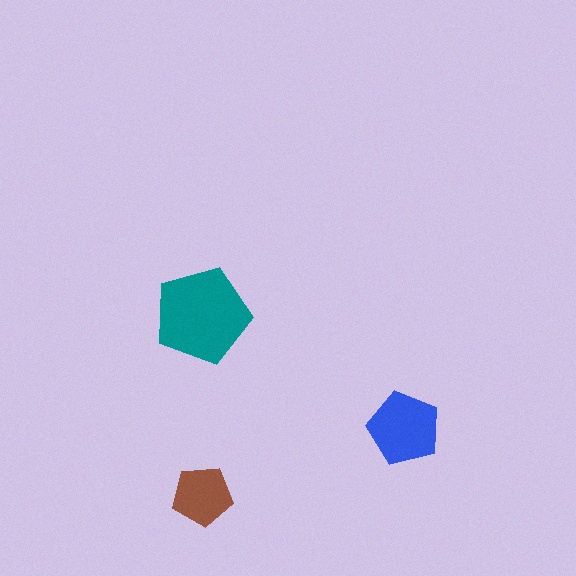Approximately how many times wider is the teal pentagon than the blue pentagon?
About 1.5 times wider.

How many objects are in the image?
There are 3 objects in the image.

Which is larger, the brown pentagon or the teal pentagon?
The teal one.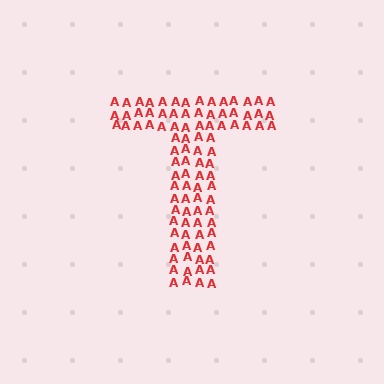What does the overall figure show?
The overall figure shows the letter T.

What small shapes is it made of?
It is made of small letter A's.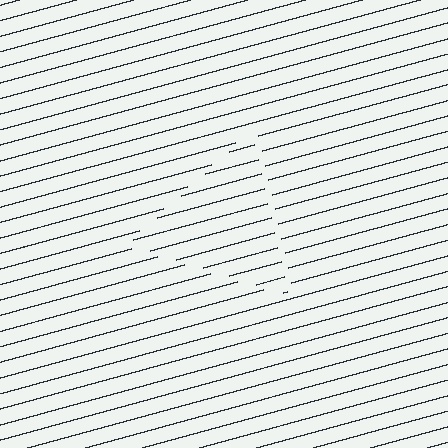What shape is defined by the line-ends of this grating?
An illusory triangle. The interior of the shape contains the same grating, shifted by half a period — the contour is defined by the phase discontinuity where line-ends from the inner and outer gratings abut.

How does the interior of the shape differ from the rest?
The interior of the shape contains the same grating, shifted by half a period — the contour is defined by the phase discontinuity where line-ends from the inner and outer gratings abut.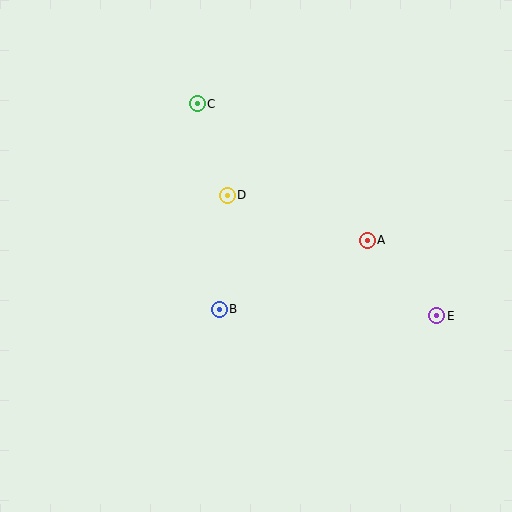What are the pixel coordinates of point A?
Point A is at (367, 240).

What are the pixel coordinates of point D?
Point D is at (227, 195).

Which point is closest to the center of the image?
Point B at (219, 309) is closest to the center.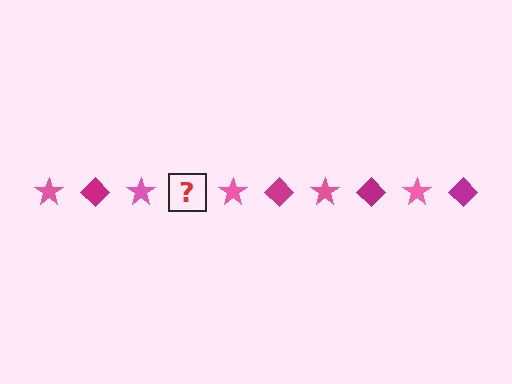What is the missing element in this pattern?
The missing element is a magenta diamond.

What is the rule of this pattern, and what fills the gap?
The rule is that the pattern alternates between pink star and magenta diamond. The gap should be filled with a magenta diamond.